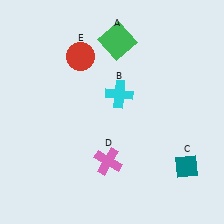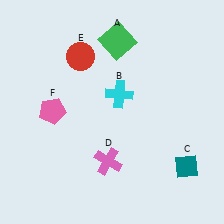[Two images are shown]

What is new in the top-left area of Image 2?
A pink pentagon (F) was added in the top-left area of Image 2.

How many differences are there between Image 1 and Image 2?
There is 1 difference between the two images.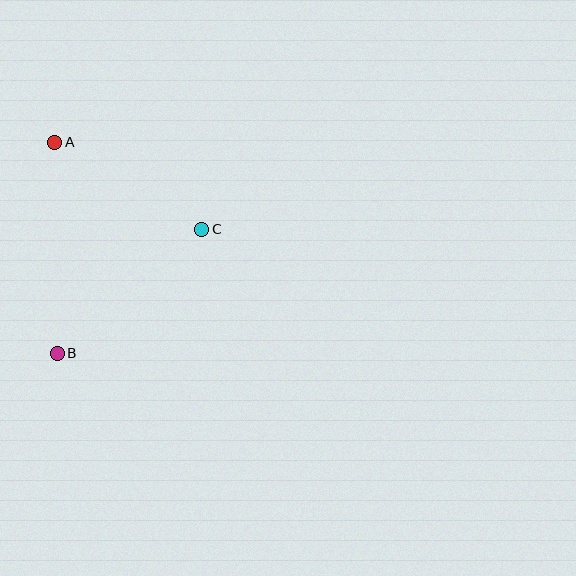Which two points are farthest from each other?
Points A and B are farthest from each other.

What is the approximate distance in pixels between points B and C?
The distance between B and C is approximately 190 pixels.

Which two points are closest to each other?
Points A and C are closest to each other.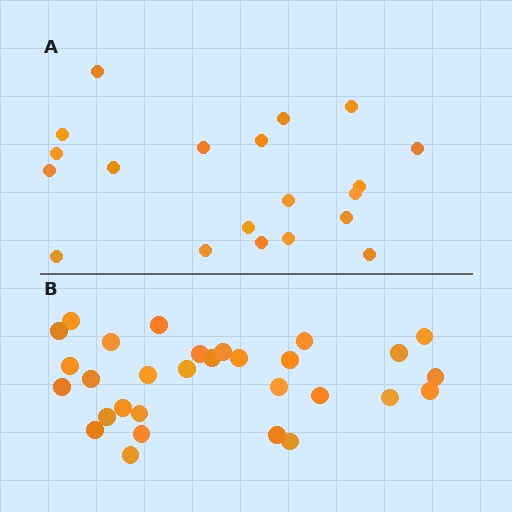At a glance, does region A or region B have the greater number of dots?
Region B (the bottom region) has more dots.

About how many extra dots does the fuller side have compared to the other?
Region B has roughly 10 or so more dots than region A.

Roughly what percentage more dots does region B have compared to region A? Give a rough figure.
About 50% more.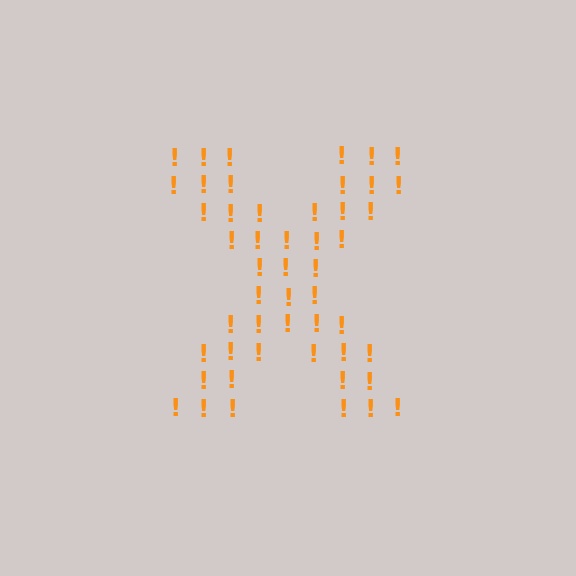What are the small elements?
The small elements are exclamation marks.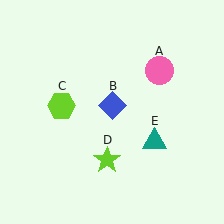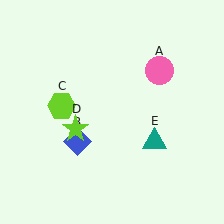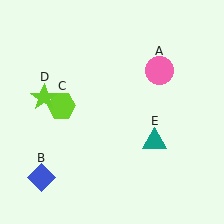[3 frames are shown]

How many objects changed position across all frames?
2 objects changed position: blue diamond (object B), lime star (object D).